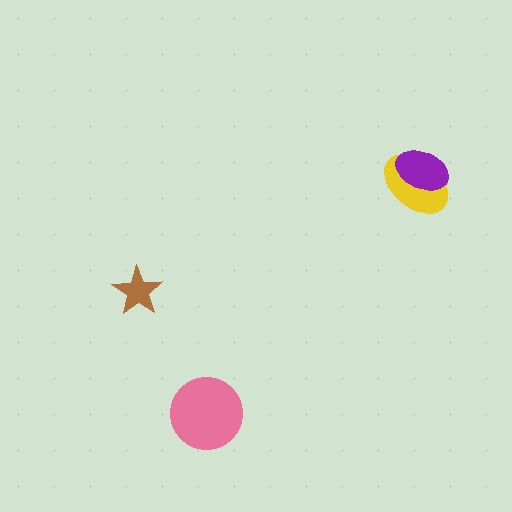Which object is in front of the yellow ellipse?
The purple ellipse is in front of the yellow ellipse.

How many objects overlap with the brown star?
0 objects overlap with the brown star.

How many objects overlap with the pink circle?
0 objects overlap with the pink circle.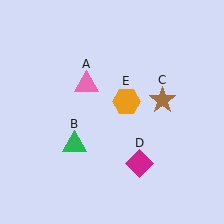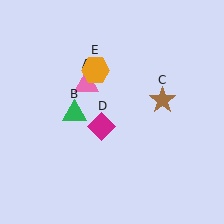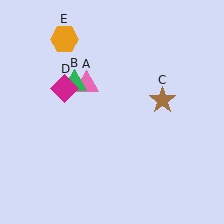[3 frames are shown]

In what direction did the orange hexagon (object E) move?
The orange hexagon (object E) moved up and to the left.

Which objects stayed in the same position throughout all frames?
Pink triangle (object A) and brown star (object C) remained stationary.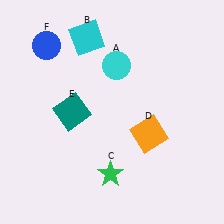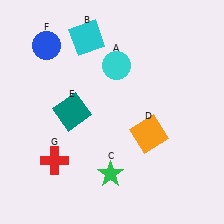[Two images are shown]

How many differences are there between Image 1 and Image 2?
There is 1 difference between the two images.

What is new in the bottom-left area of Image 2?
A red cross (G) was added in the bottom-left area of Image 2.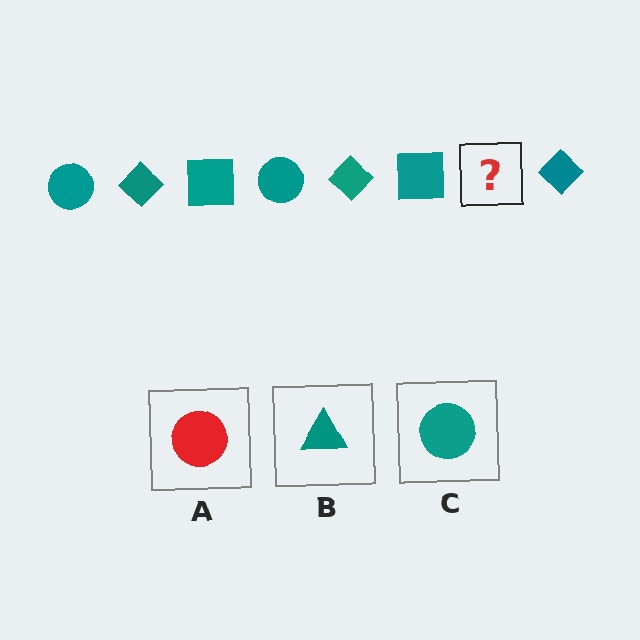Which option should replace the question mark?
Option C.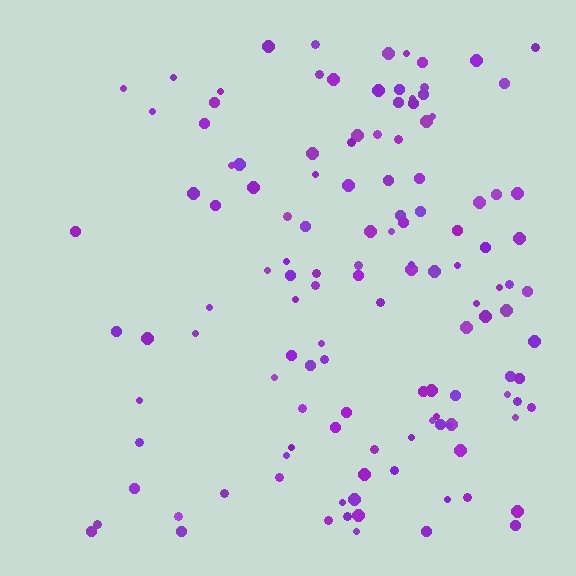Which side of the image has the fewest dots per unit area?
The left.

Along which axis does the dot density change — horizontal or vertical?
Horizontal.